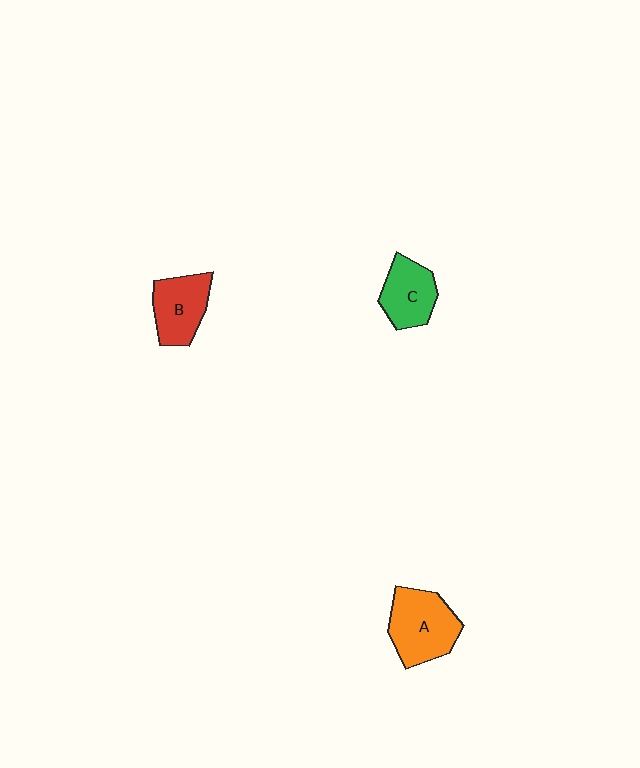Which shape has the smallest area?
Shape C (green).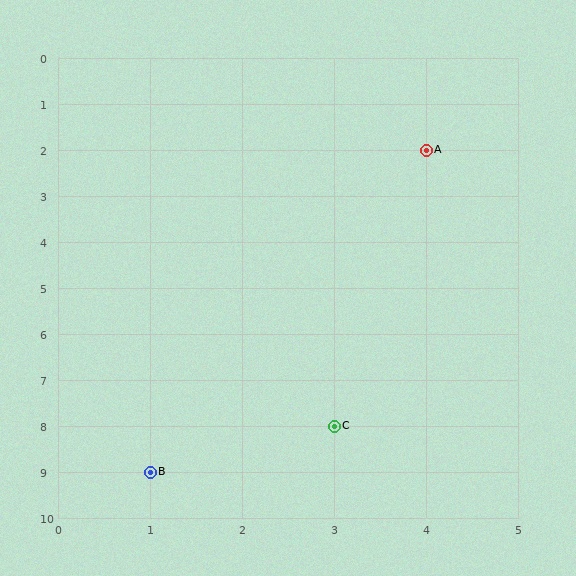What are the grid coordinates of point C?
Point C is at grid coordinates (3, 8).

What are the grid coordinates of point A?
Point A is at grid coordinates (4, 2).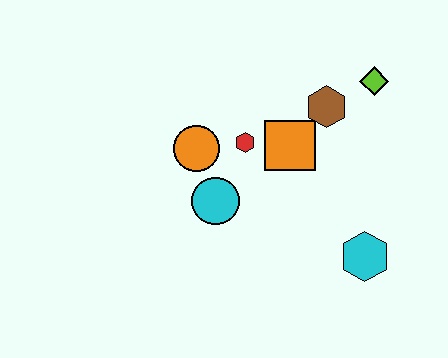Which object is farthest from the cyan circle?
The lime diamond is farthest from the cyan circle.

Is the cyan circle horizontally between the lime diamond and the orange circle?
Yes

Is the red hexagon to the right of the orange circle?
Yes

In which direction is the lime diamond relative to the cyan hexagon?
The lime diamond is above the cyan hexagon.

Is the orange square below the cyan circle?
No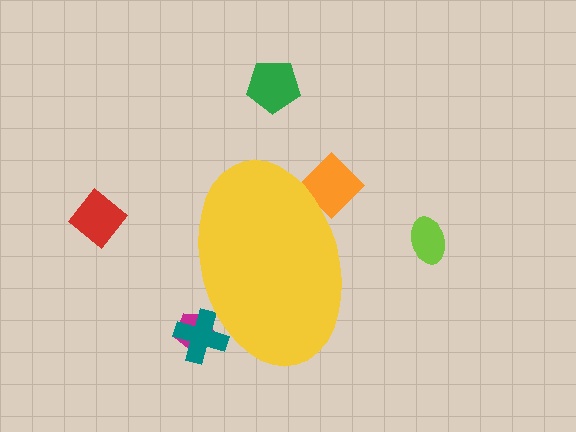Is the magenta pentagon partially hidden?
Yes, the magenta pentagon is partially hidden behind the yellow ellipse.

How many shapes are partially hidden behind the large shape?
3 shapes are partially hidden.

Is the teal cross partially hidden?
Yes, the teal cross is partially hidden behind the yellow ellipse.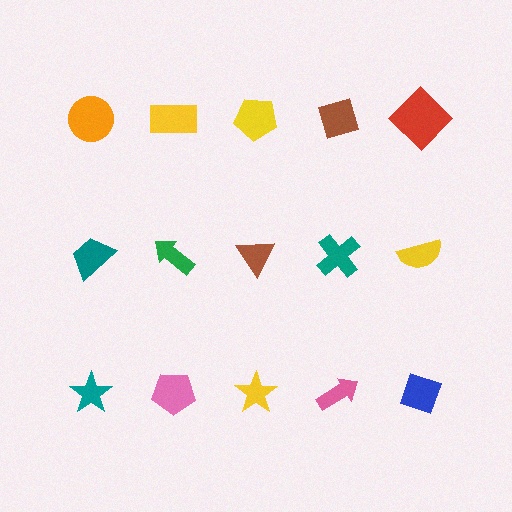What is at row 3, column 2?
A pink pentagon.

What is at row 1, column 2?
A yellow rectangle.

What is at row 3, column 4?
A pink arrow.